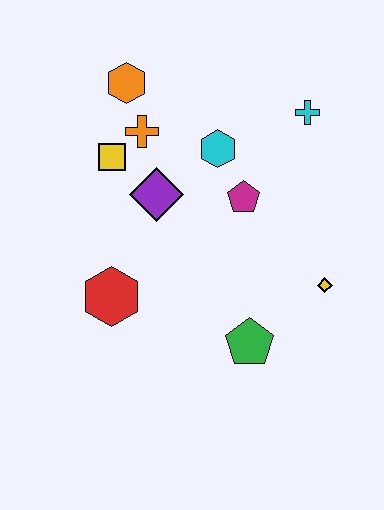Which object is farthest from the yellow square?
The yellow diamond is farthest from the yellow square.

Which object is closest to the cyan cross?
The cyan hexagon is closest to the cyan cross.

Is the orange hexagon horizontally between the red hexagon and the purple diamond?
Yes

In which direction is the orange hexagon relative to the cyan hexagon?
The orange hexagon is to the left of the cyan hexagon.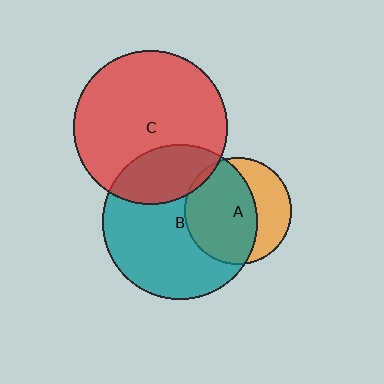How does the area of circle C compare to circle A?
Approximately 2.1 times.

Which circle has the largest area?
Circle B (teal).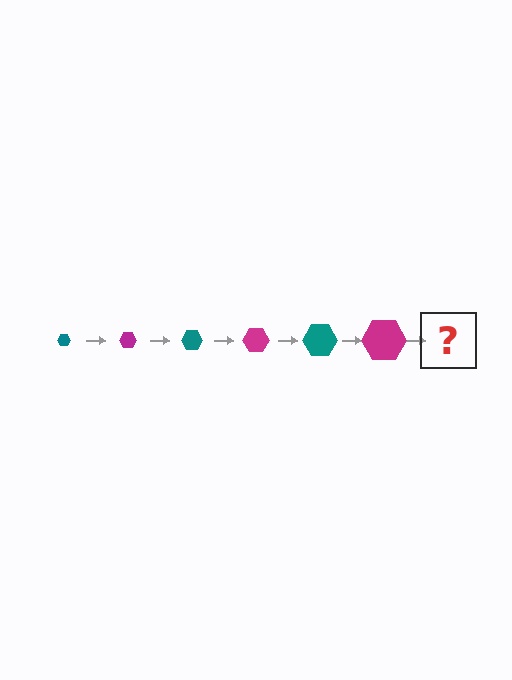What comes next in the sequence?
The next element should be a teal hexagon, larger than the previous one.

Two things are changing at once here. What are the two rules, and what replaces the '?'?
The two rules are that the hexagon grows larger each step and the color cycles through teal and magenta. The '?' should be a teal hexagon, larger than the previous one.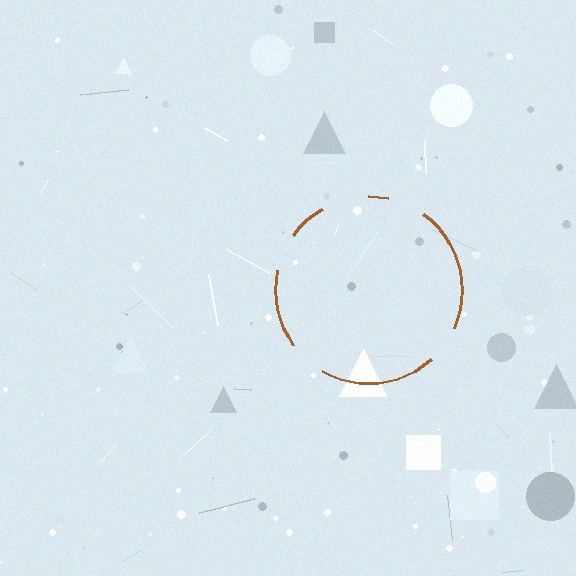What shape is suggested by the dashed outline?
The dashed outline suggests a circle.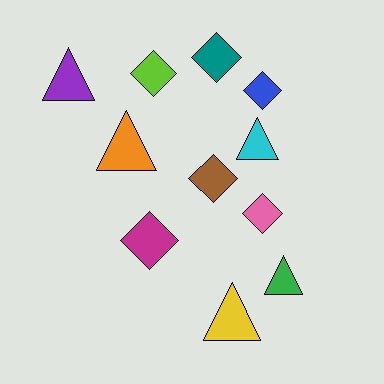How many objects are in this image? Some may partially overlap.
There are 11 objects.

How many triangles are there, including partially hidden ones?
There are 5 triangles.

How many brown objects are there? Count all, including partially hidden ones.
There is 1 brown object.